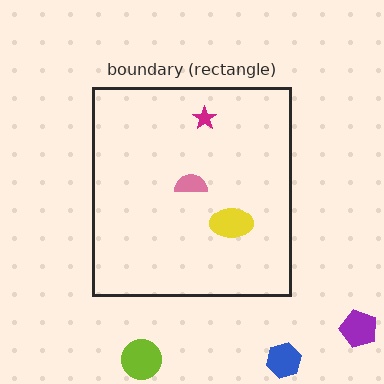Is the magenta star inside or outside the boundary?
Inside.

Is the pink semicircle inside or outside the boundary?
Inside.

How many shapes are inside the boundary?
3 inside, 3 outside.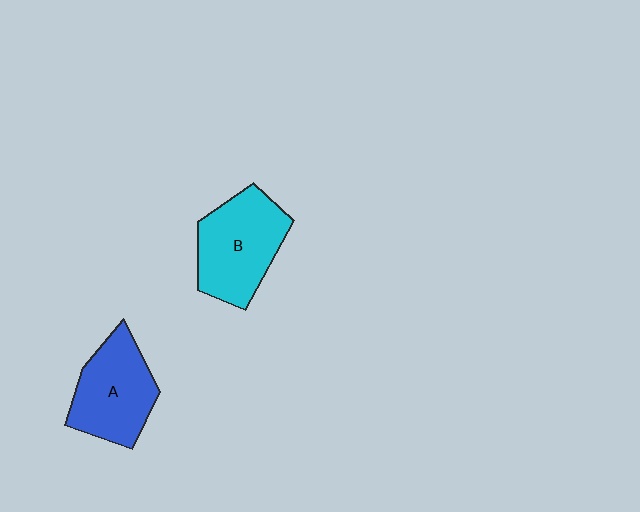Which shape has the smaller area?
Shape A (blue).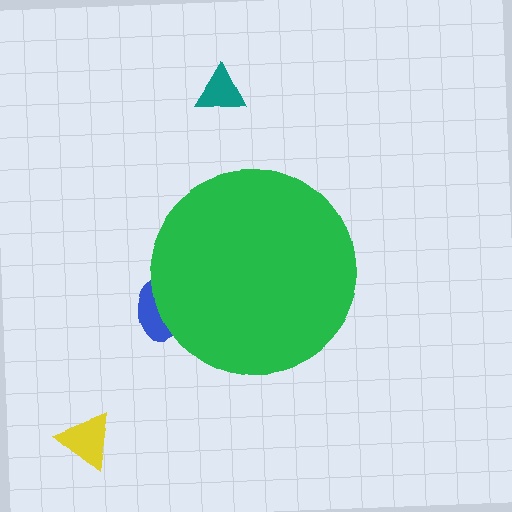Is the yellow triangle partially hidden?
No, the yellow triangle is fully visible.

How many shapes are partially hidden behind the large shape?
1 shape is partially hidden.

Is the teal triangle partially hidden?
No, the teal triangle is fully visible.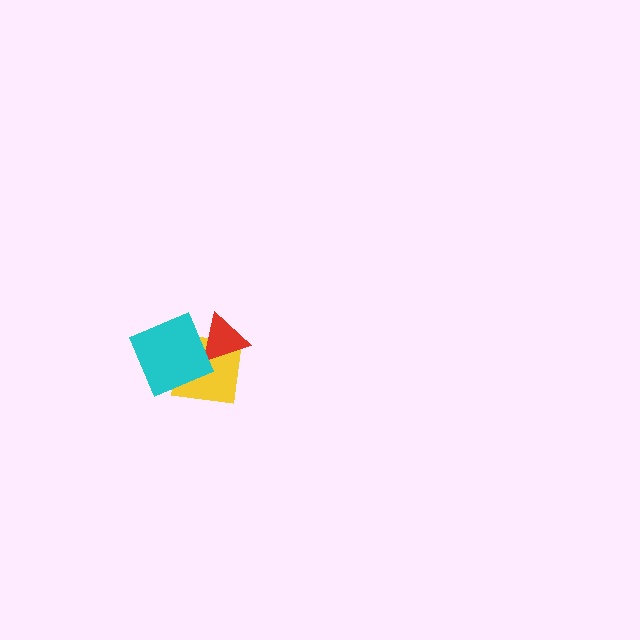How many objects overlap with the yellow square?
2 objects overlap with the yellow square.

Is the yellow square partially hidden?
Yes, it is partially covered by another shape.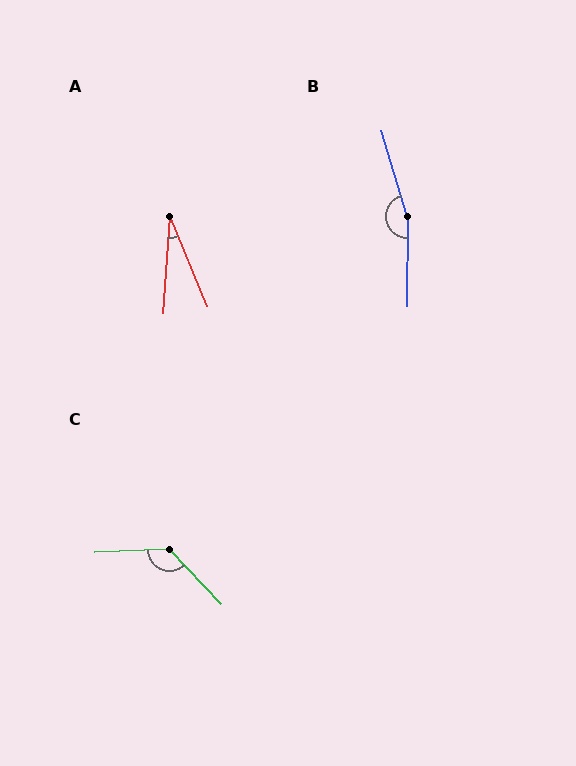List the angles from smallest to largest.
A (26°), C (131°), B (163°).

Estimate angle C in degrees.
Approximately 131 degrees.